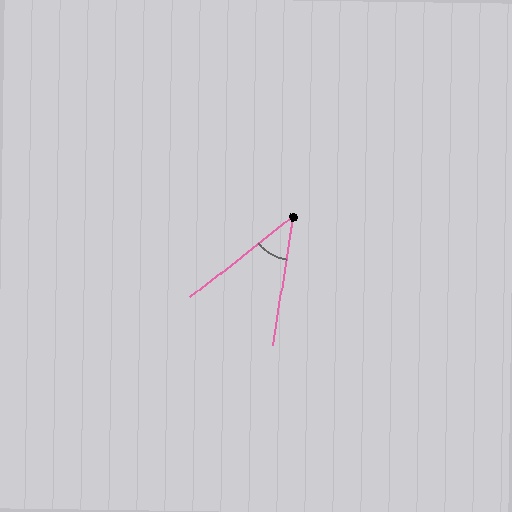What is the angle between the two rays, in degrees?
Approximately 43 degrees.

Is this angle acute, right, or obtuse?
It is acute.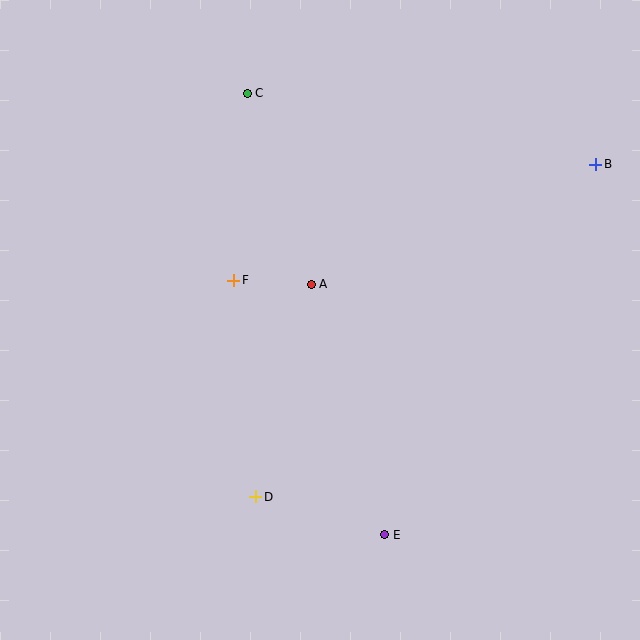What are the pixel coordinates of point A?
Point A is at (311, 284).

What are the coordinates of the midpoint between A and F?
The midpoint between A and F is at (272, 282).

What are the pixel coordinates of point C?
Point C is at (247, 93).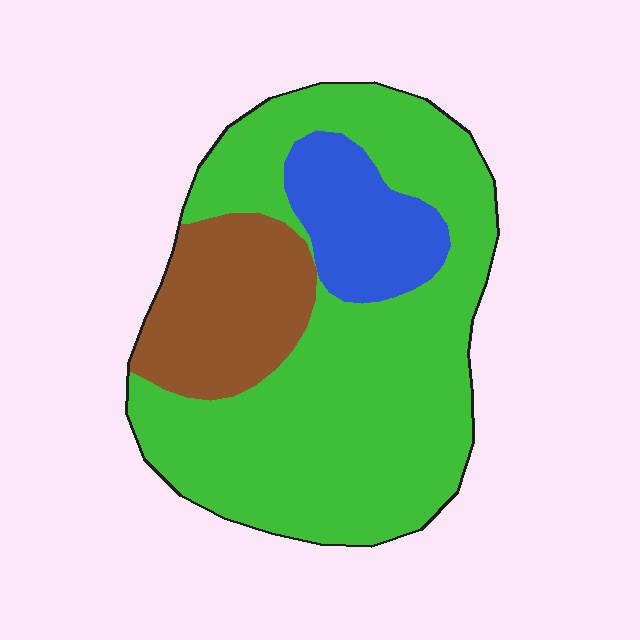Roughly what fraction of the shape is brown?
Brown takes up about one fifth (1/5) of the shape.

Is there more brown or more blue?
Brown.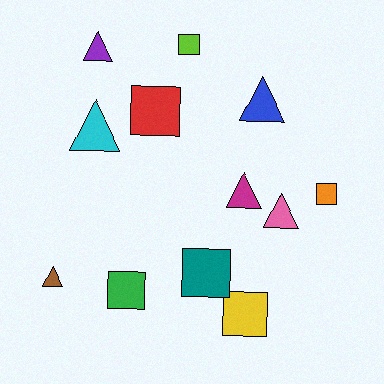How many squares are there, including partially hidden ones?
There are 6 squares.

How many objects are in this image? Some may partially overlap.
There are 12 objects.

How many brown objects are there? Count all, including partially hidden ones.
There is 1 brown object.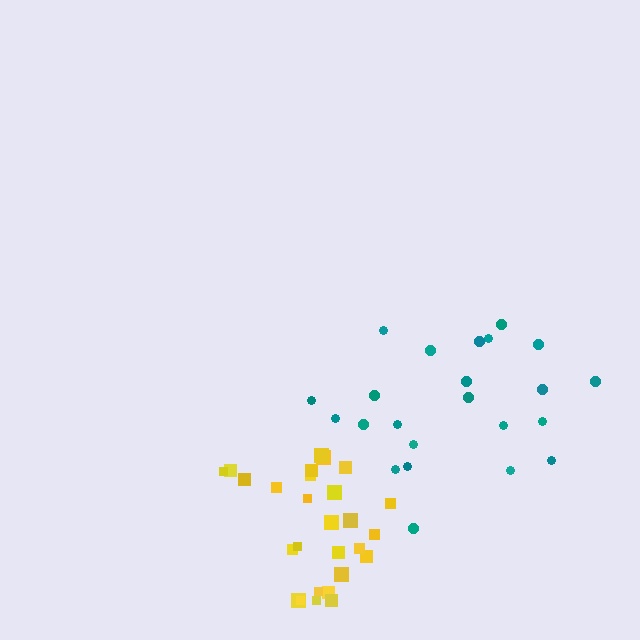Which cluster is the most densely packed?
Teal.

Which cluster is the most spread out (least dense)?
Yellow.